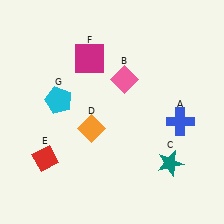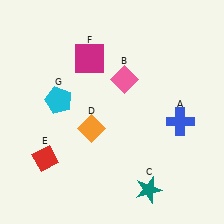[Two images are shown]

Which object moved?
The teal star (C) moved down.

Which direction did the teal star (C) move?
The teal star (C) moved down.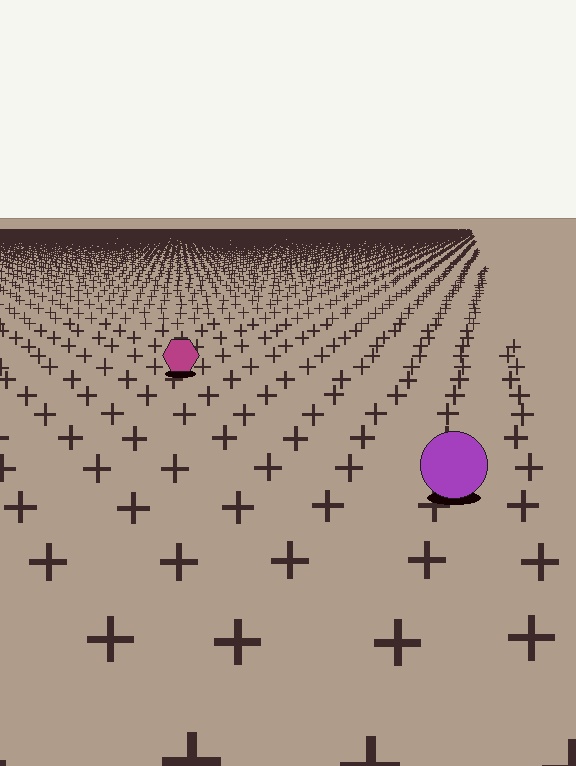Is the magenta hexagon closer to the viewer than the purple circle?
No. The purple circle is closer — you can tell from the texture gradient: the ground texture is coarser near it.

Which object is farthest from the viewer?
The magenta hexagon is farthest from the viewer. It appears smaller and the ground texture around it is denser.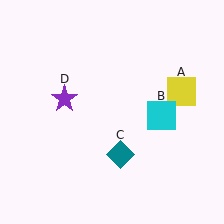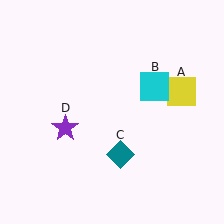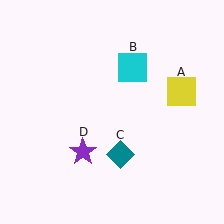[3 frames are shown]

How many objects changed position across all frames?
2 objects changed position: cyan square (object B), purple star (object D).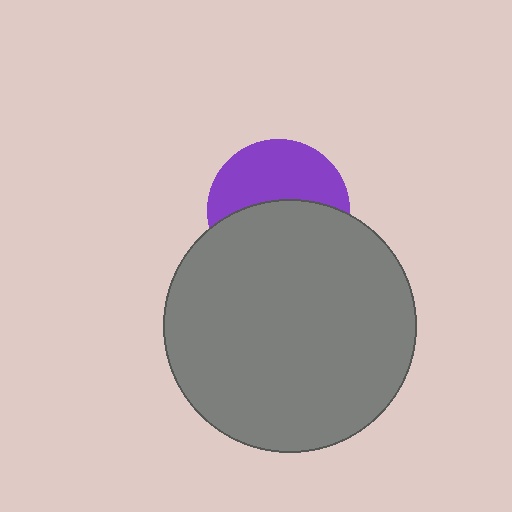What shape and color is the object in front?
The object in front is a gray circle.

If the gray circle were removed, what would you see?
You would see the complete purple circle.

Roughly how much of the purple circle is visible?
About half of it is visible (roughly 47%).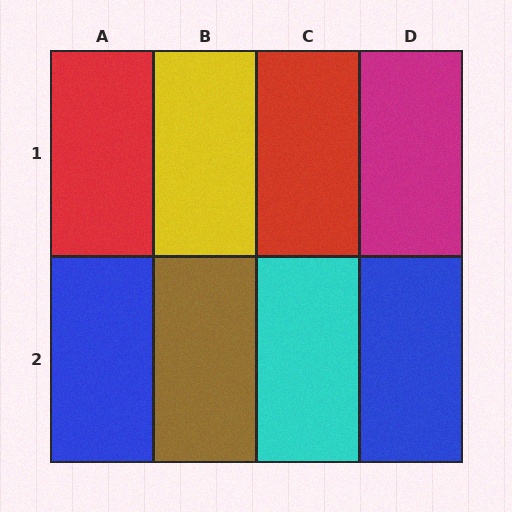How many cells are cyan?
1 cell is cyan.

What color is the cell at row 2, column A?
Blue.